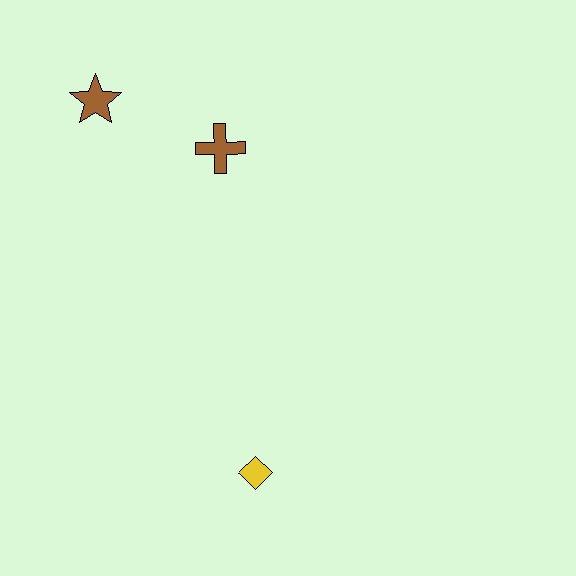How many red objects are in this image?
There are no red objects.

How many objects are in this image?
There are 3 objects.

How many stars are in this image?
There is 1 star.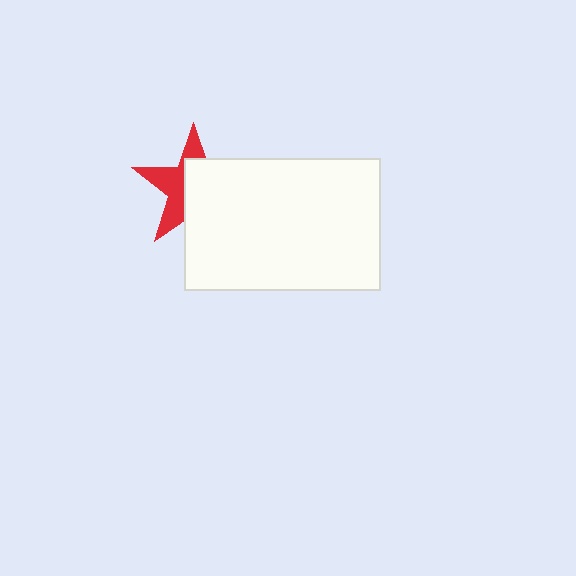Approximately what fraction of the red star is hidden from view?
Roughly 57% of the red star is hidden behind the white rectangle.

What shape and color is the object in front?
The object in front is a white rectangle.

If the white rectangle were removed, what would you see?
You would see the complete red star.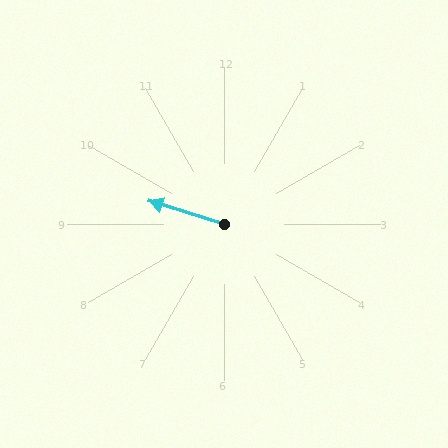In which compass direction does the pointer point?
West.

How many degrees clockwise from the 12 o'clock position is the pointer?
Approximately 287 degrees.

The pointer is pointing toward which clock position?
Roughly 10 o'clock.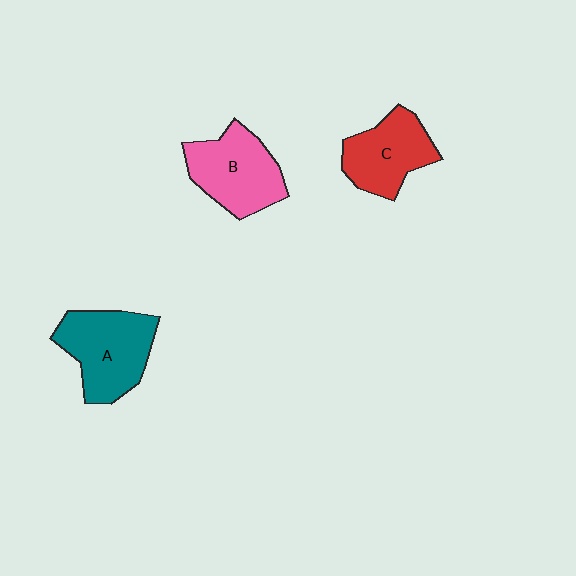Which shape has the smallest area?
Shape C (red).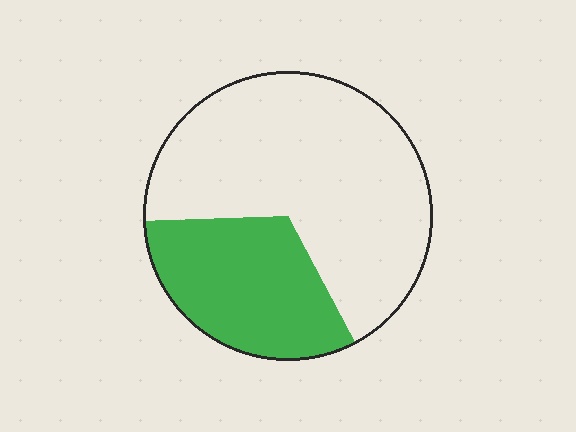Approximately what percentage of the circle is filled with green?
Approximately 30%.